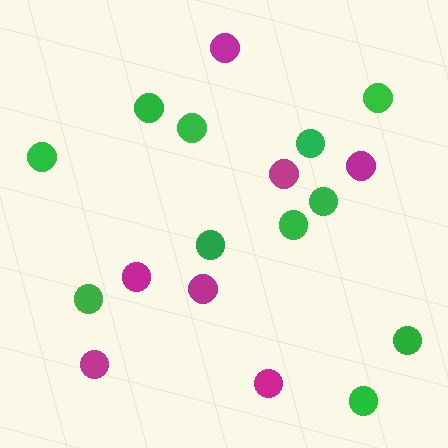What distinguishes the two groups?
There are 2 groups: one group of magenta circles (7) and one group of green circles (11).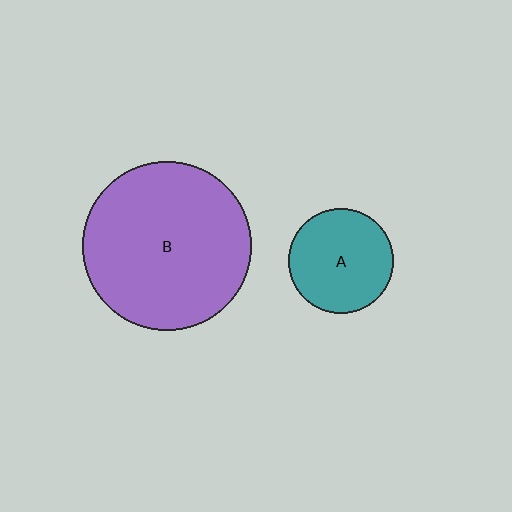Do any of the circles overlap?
No, none of the circles overlap.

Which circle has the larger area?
Circle B (purple).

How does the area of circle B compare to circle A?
Approximately 2.6 times.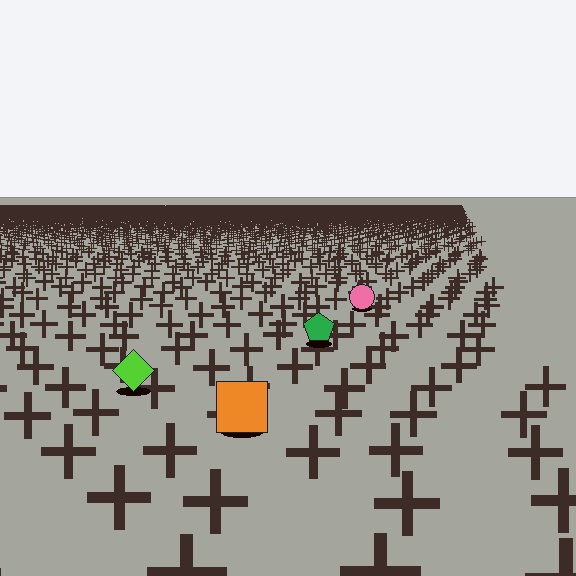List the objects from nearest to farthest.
From nearest to farthest: the orange square, the lime diamond, the green pentagon, the pink circle.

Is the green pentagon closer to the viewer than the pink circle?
Yes. The green pentagon is closer — you can tell from the texture gradient: the ground texture is coarser near it.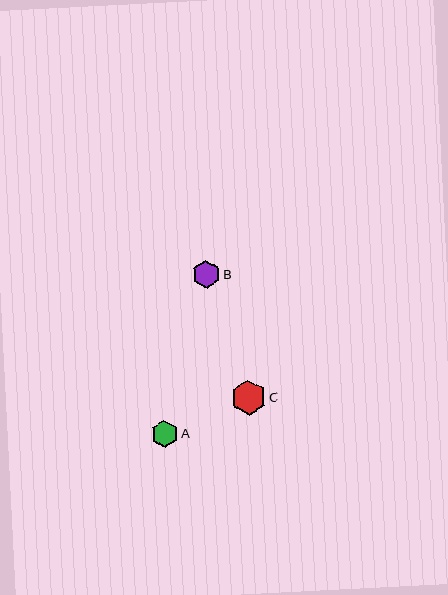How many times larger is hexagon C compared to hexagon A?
Hexagon C is approximately 1.3 times the size of hexagon A.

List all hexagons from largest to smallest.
From largest to smallest: C, B, A.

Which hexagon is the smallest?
Hexagon A is the smallest with a size of approximately 27 pixels.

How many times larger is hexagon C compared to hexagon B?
Hexagon C is approximately 1.3 times the size of hexagon B.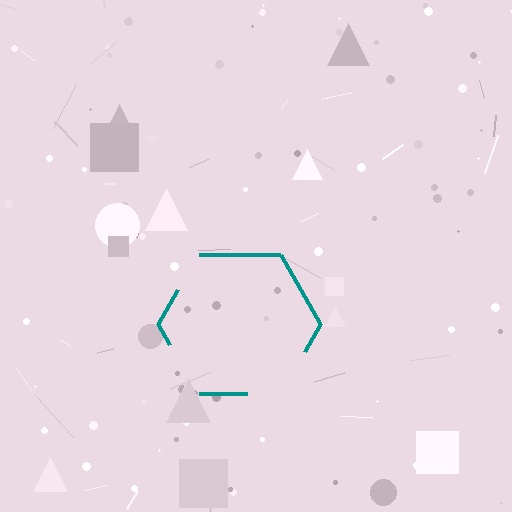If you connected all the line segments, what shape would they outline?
They would outline a hexagon.